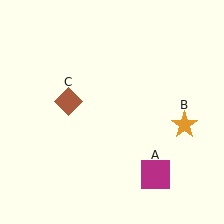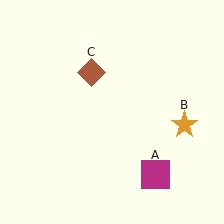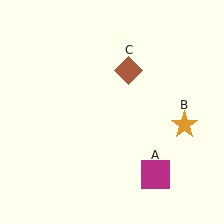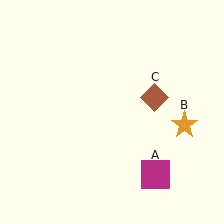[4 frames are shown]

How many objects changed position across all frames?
1 object changed position: brown diamond (object C).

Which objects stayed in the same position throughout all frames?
Magenta square (object A) and orange star (object B) remained stationary.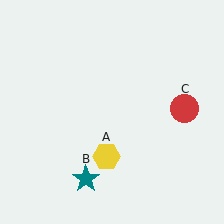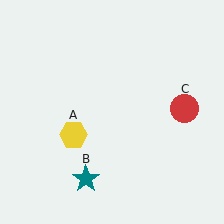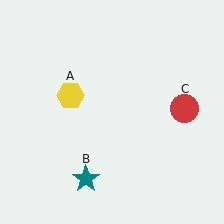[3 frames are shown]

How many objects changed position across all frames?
1 object changed position: yellow hexagon (object A).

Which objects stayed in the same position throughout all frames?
Teal star (object B) and red circle (object C) remained stationary.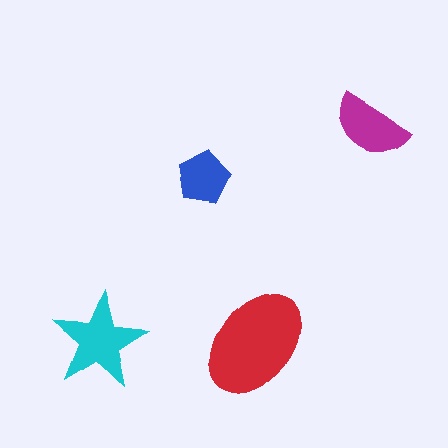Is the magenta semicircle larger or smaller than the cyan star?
Smaller.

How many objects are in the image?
There are 4 objects in the image.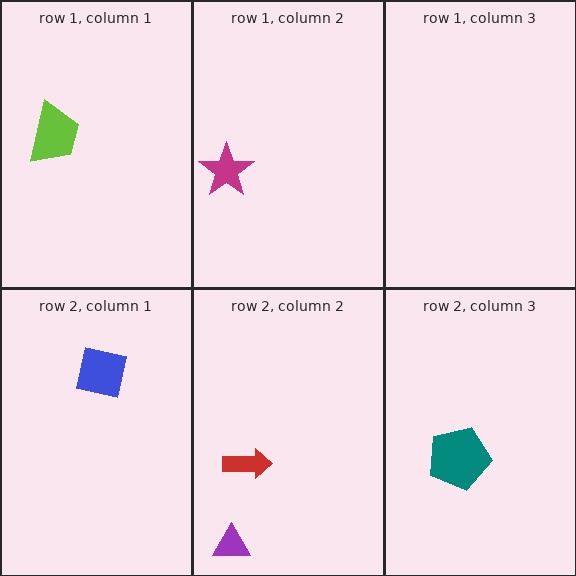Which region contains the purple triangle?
The row 2, column 2 region.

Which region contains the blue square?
The row 2, column 1 region.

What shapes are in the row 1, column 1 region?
The lime trapezoid.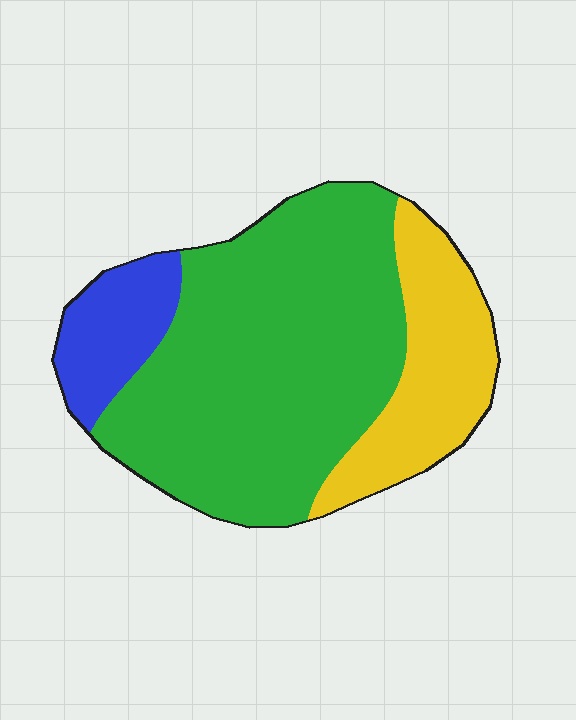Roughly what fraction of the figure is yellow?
Yellow takes up less than a quarter of the figure.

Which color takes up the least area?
Blue, at roughly 15%.